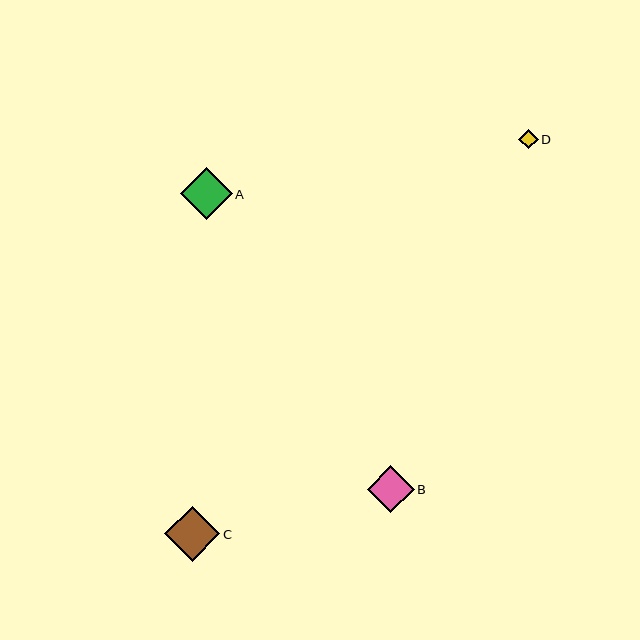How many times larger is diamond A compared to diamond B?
Diamond A is approximately 1.1 times the size of diamond B.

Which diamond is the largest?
Diamond C is the largest with a size of approximately 56 pixels.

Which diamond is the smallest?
Diamond D is the smallest with a size of approximately 19 pixels.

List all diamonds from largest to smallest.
From largest to smallest: C, A, B, D.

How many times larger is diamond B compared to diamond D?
Diamond B is approximately 2.4 times the size of diamond D.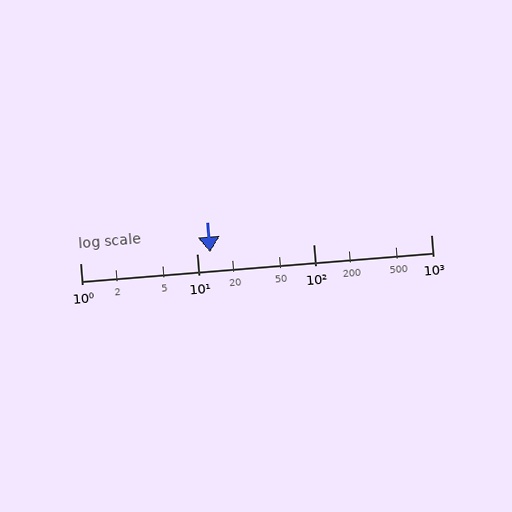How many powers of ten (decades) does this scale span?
The scale spans 3 decades, from 1 to 1000.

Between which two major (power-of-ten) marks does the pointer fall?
The pointer is between 10 and 100.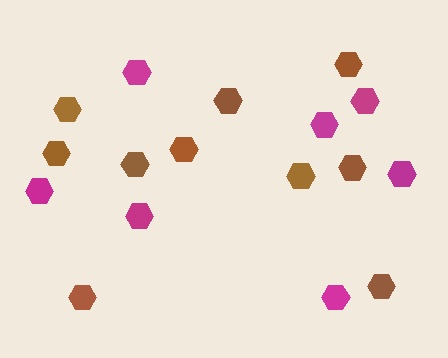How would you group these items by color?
There are 2 groups: one group of magenta hexagons (7) and one group of brown hexagons (10).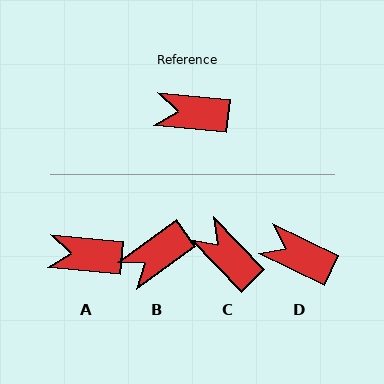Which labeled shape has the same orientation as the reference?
A.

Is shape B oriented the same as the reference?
No, it is off by about 41 degrees.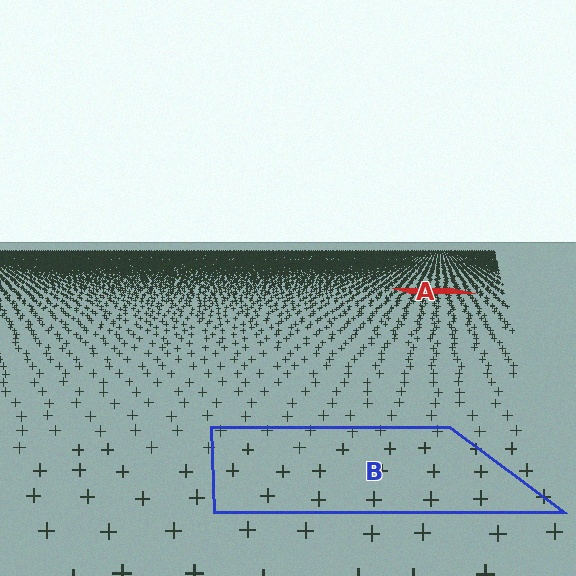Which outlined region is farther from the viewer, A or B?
Region A is farther from the viewer — the texture elements inside it appear smaller and more densely packed.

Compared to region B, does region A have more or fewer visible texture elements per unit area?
Region A has more texture elements per unit area — they are packed more densely because it is farther away.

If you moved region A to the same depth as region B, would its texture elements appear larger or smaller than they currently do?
They would appear larger. At a closer depth, the same texture elements are projected at a bigger on-screen size.